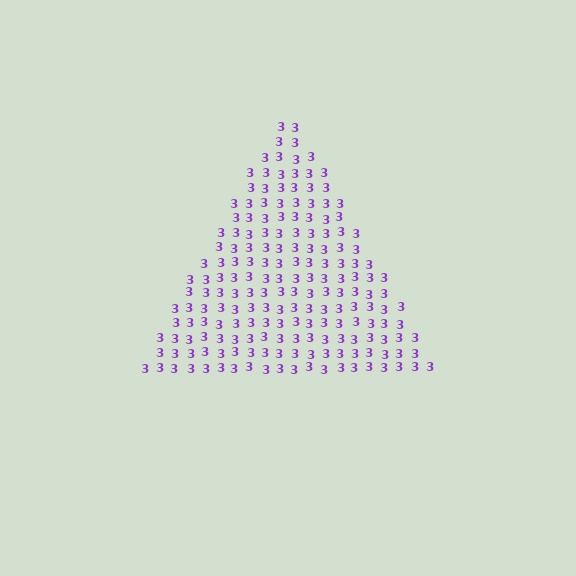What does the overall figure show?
The overall figure shows a triangle.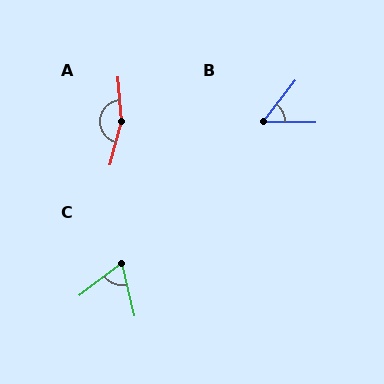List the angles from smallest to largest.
B (53°), C (66°), A (161°).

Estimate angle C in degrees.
Approximately 66 degrees.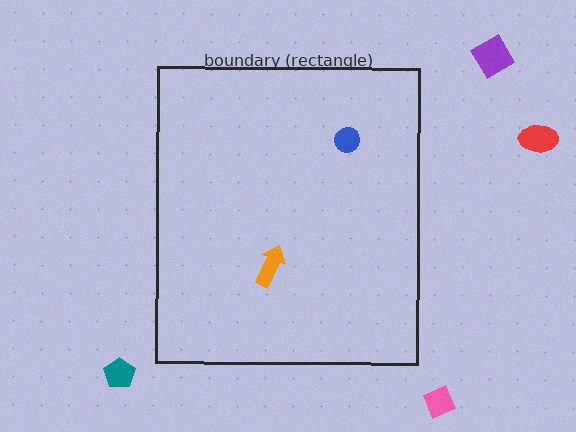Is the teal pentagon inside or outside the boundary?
Outside.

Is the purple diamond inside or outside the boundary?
Outside.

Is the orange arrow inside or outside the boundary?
Inside.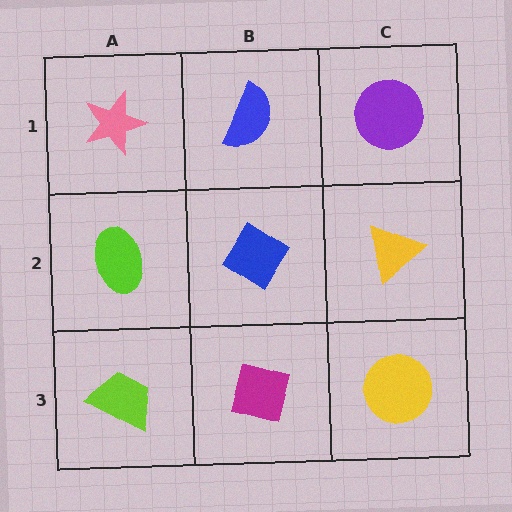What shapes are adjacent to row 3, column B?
A blue diamond (row 2, column B), a lime trapezoid (row 3, column A), a yellow circle (row 3, column C).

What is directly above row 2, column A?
A pink star.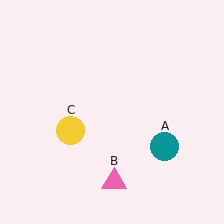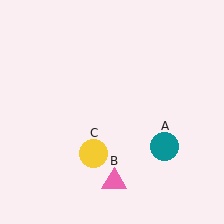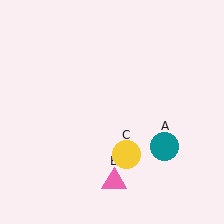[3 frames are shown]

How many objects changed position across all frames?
1 object changed position: yellow circle (object C).